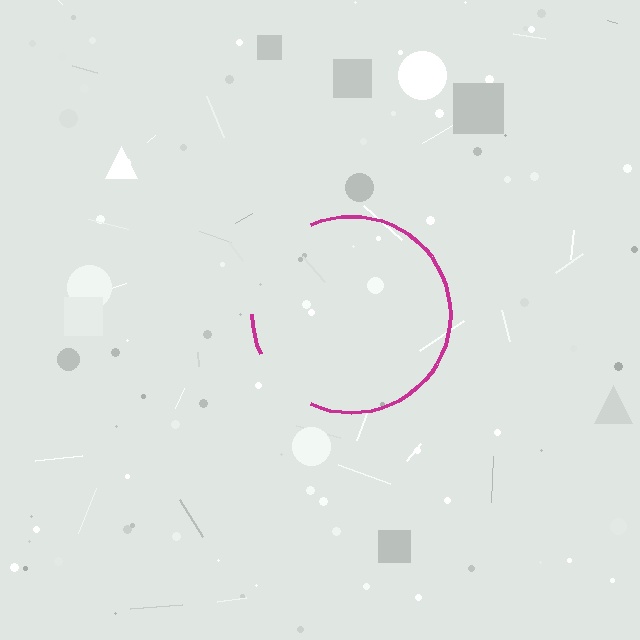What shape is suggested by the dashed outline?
The dashed outline suggests a circle.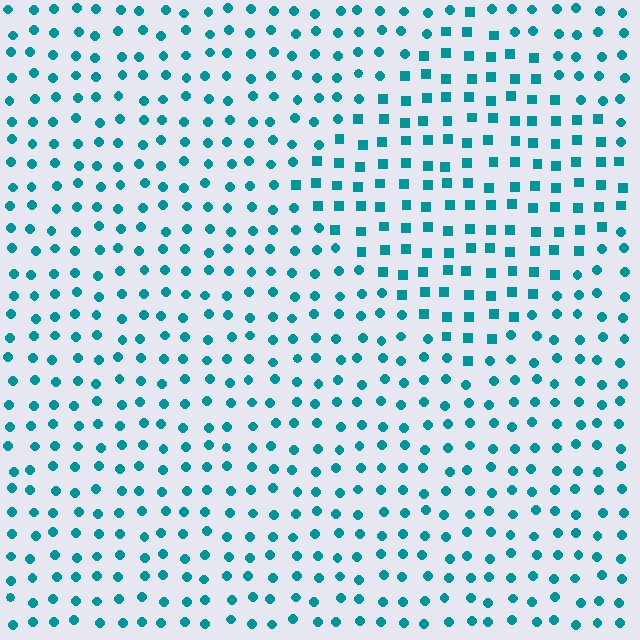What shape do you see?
I see a diamond.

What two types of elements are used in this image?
The image uses squares inside the diamond region and circles outside it.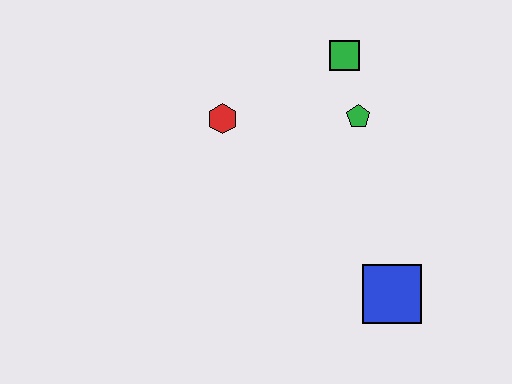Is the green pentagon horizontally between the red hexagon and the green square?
No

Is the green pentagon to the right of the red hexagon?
Yes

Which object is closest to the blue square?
The green pentagon is closest to the blue square.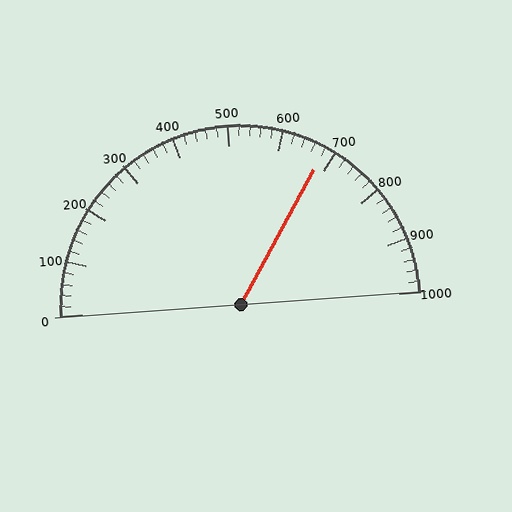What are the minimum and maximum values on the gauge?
The gauge ranges from 0 to 1000.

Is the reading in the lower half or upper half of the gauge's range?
The reading is in the upper half of the range (0 to 1000).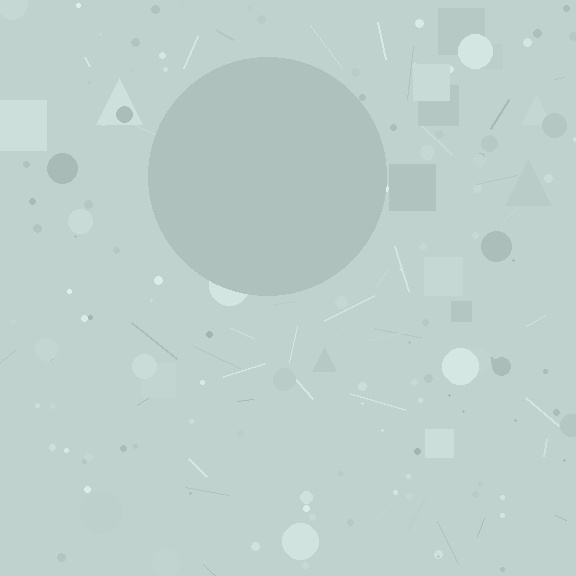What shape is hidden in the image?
A circle is hidden in the image.